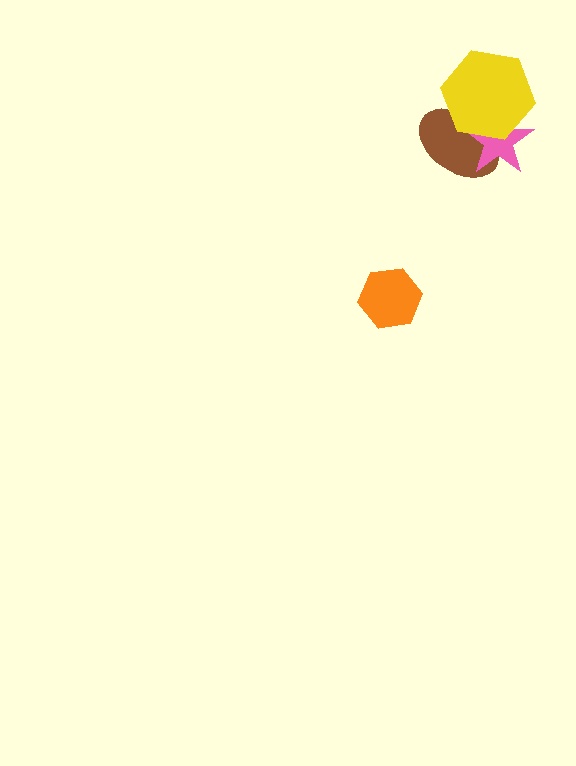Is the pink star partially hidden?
Yes, it is partially covered by another shape.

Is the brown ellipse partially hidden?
Yes, it is partially covered by another shape.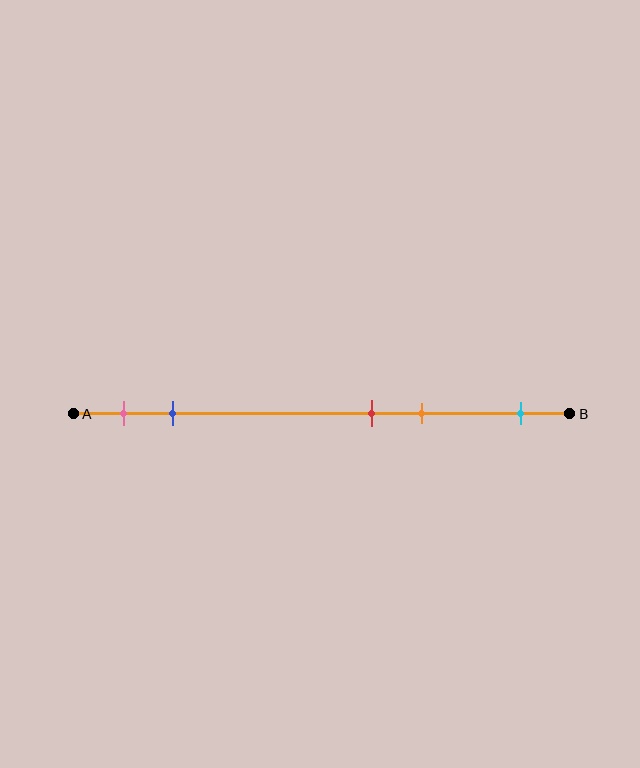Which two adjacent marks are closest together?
The red and orange marks are the closest adjacent pair.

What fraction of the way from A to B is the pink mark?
The pink mark is approximately 10% (0.1) of the way from A to B.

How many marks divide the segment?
There are 5 marks dividing the segment.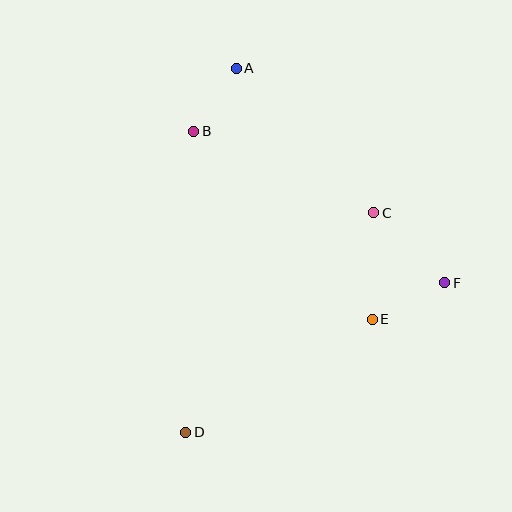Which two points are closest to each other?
Points A and B are closest to each other.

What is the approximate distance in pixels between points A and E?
The distance between A and E is approximately 285 pixels.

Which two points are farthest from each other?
Points A and D are farthest from each other.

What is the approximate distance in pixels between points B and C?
The distance between B and C is approximately 198 pixels.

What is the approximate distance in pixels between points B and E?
The distance between B and E is approximately 259 pixels.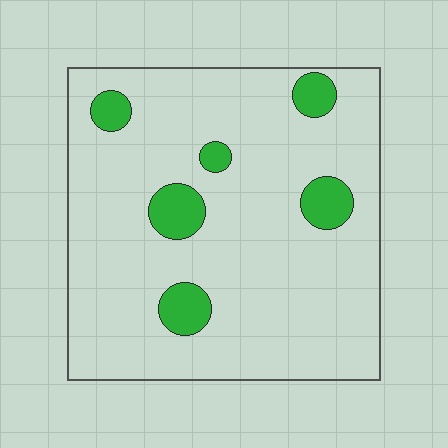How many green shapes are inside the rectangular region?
6.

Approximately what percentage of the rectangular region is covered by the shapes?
Approximately 10%.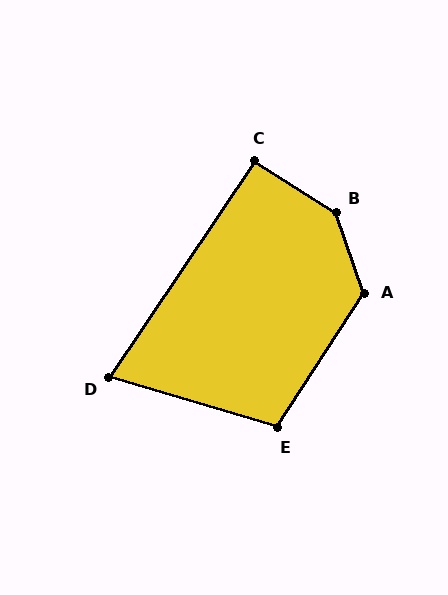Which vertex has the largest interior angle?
B, at approximately 142 degrees.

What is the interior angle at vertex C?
Approximately 91 degrees (approximately right).